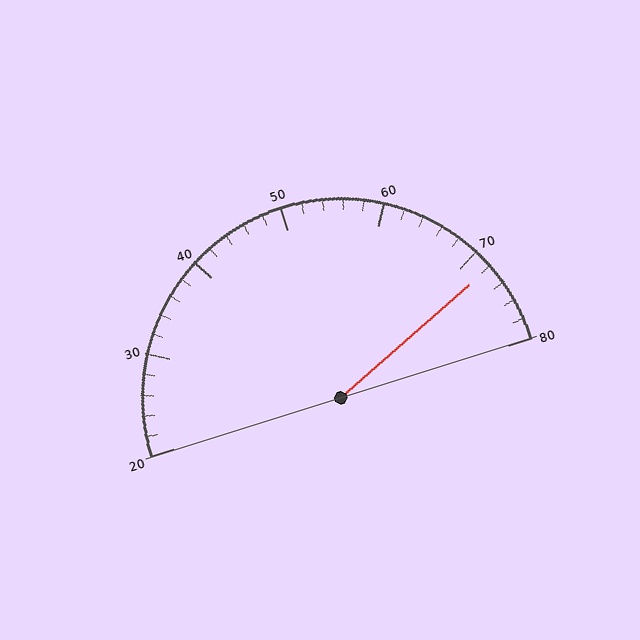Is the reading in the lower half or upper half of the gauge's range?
The reading is in the upper half of the range (20 to 80).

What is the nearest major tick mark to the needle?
The nearest major tick mark is 70.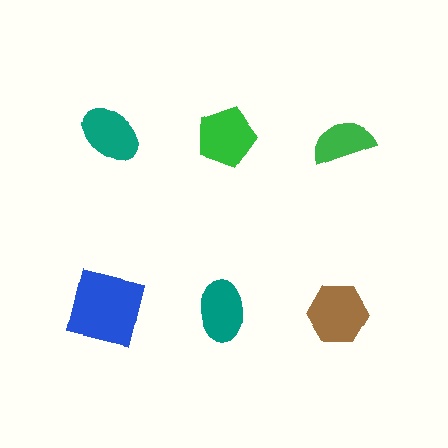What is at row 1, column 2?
A green pentagon.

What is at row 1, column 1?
A teal ellipse.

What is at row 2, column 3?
A brown hexagon.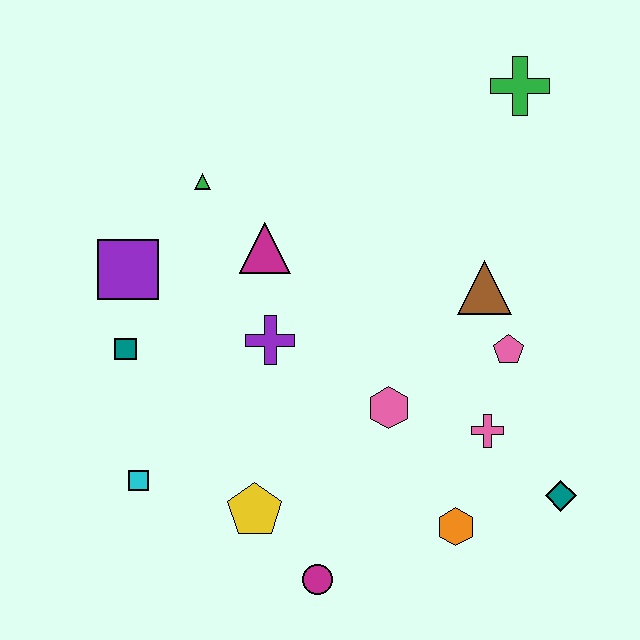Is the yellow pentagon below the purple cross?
Yes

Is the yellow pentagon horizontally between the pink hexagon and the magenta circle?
No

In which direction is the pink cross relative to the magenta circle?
The pink cross is to the right of the magenta circle.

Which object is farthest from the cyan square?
The green cross is farthest from the cyan square.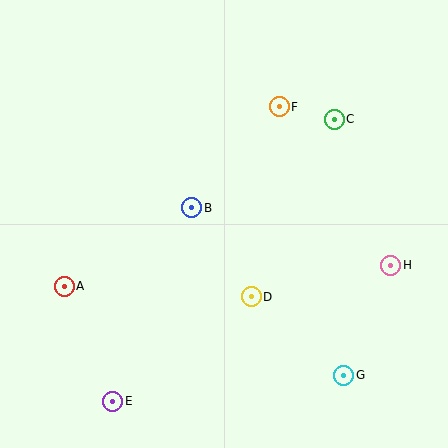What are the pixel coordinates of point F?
Point F is at (279, 107).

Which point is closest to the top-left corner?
Point B is closest to the top-left corner.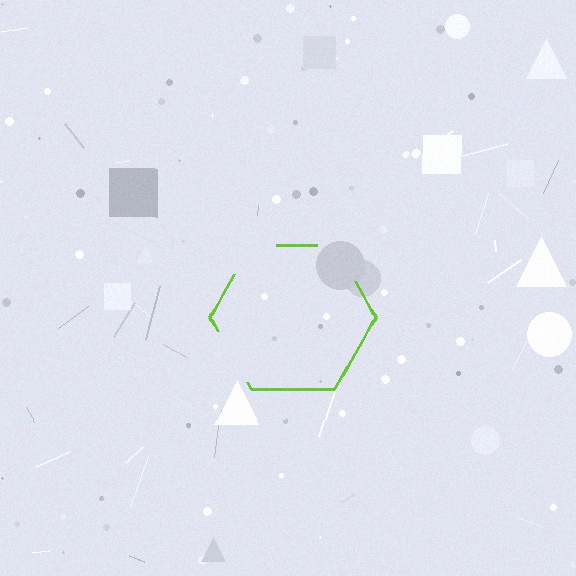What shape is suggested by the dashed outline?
The dashed outline suggests a hexagon.